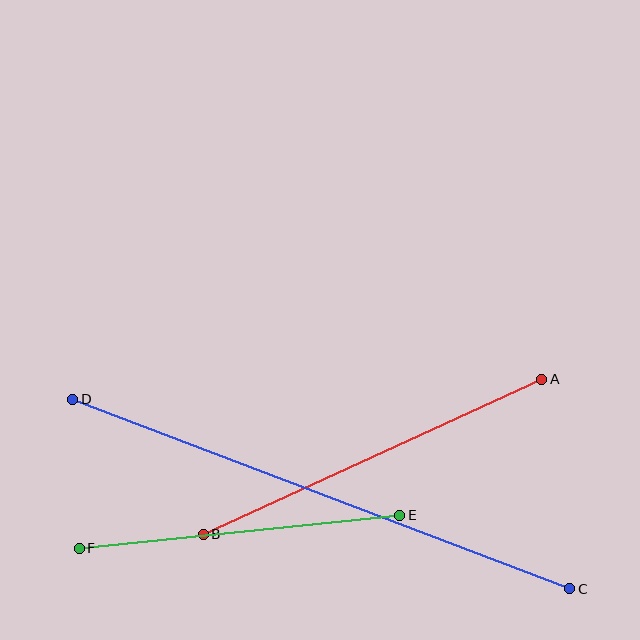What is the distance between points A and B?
The distance is approximately 373 pixels.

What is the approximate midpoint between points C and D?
The midpoint is at approximately (321, 494) pixels.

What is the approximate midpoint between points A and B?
The midpoint is at approximately (373, 457) pixels.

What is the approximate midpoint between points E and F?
The midpoint is at approximately (239, 532) pixels.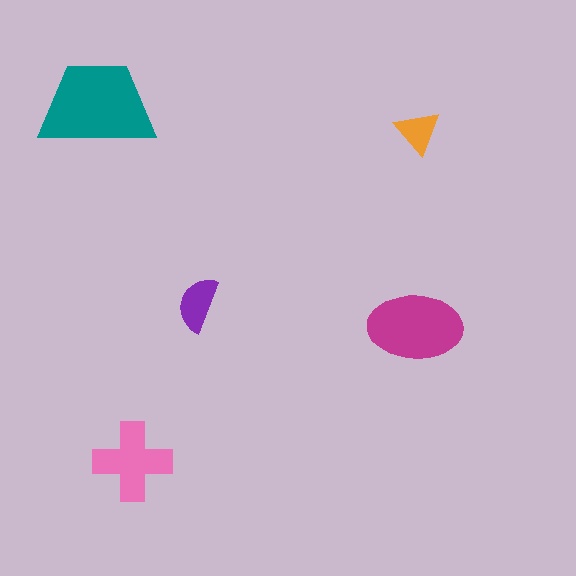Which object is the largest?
The teal trapezoid.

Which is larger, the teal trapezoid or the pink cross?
The teal trapezoid.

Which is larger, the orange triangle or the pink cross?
The pink cross.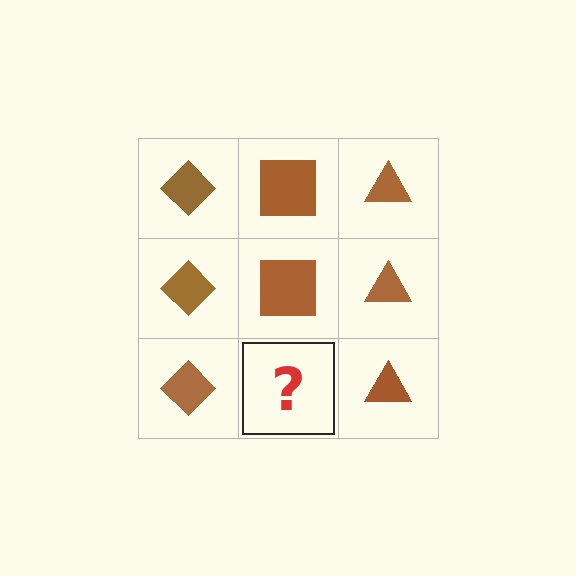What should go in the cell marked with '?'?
The missing cell should contain a brown square.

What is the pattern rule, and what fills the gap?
The rule is that each column has a consistent shape. The gap should be filled with a brown square.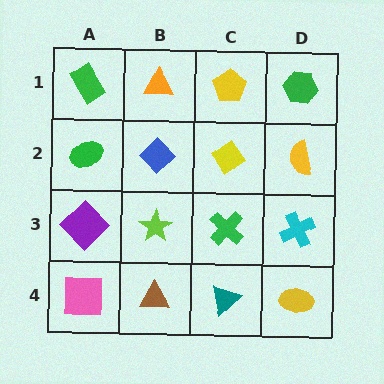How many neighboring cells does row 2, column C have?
4.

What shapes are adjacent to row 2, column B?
An orange triangle (row 1, column B), a lime star (row 3, column B), a green ellipse (row 2, column A), a yellow diamond (row 2, column C).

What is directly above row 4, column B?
A lime star.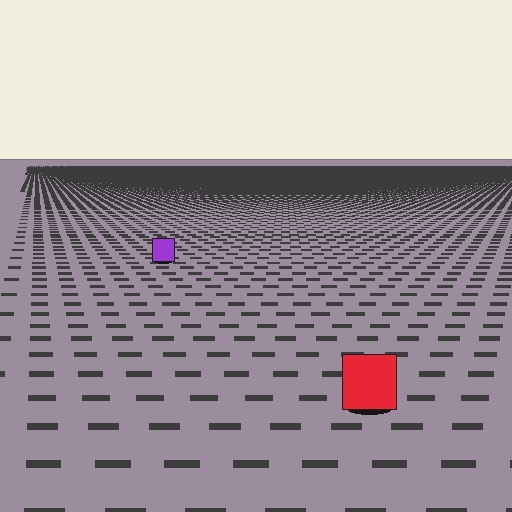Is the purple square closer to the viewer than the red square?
No. The red square is closer — you can tell from the texture gradient: the ground texture is coarser near it.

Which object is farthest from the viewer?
The purple square is farthest from the viewer. It appears smaller and the ground texture around it is denser.